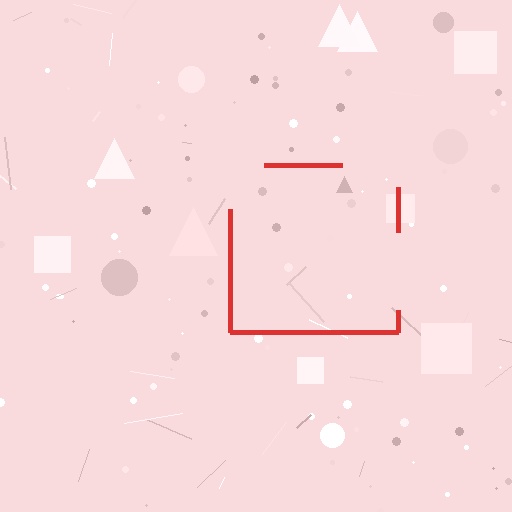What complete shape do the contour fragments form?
The contour fragments form a square.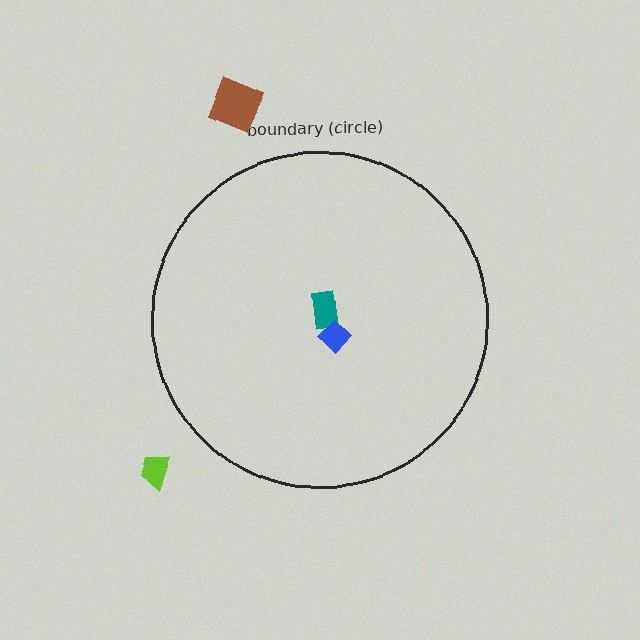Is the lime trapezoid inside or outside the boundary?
Outside.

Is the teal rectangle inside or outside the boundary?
Inside.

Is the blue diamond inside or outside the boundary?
Inside.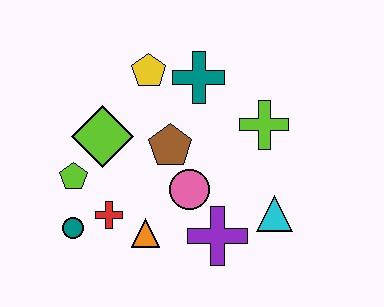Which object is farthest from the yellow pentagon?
The cyan triangle is farthest from the yellow pentagon.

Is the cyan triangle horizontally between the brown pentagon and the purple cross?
No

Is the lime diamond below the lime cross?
Yes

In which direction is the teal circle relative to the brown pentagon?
The teal circle is to the left of the brown pentagon.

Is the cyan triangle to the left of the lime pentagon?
No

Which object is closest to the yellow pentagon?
The teal cross is closest to the yellow pentagon.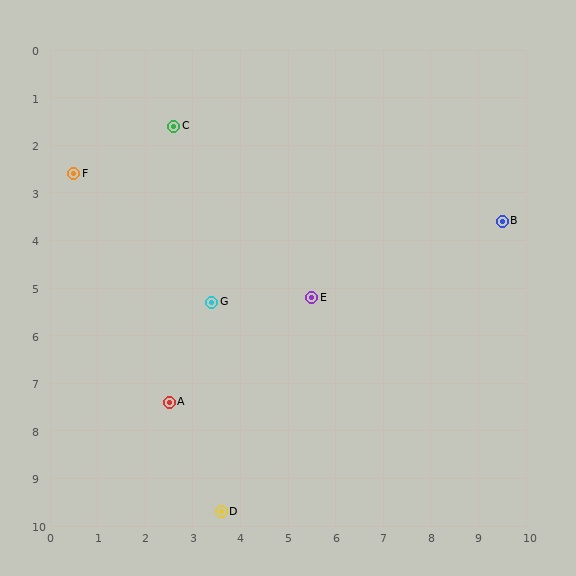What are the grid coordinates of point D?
Point D is at approximately (3.6, 9.7).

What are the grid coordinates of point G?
Point G is at approximately (3.4, 5.3).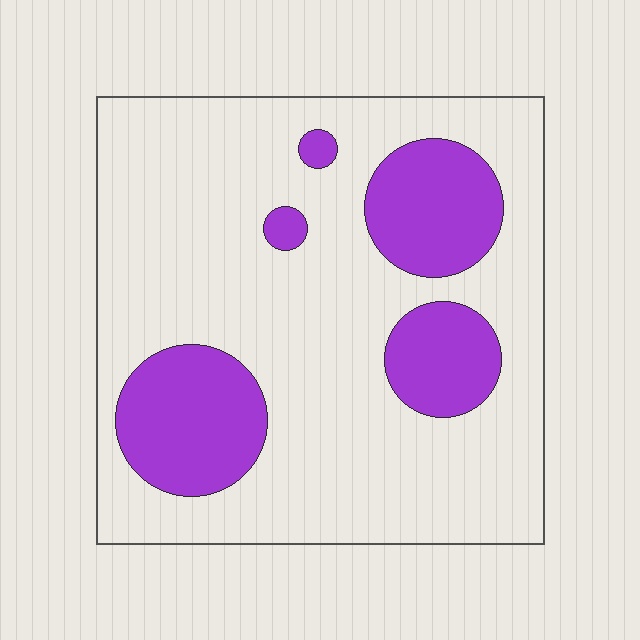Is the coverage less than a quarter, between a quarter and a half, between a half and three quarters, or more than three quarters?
Less than a quarter.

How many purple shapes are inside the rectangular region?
5.